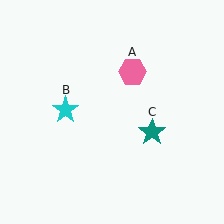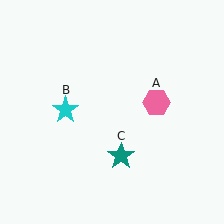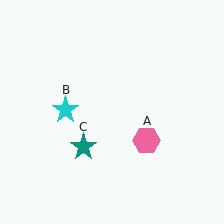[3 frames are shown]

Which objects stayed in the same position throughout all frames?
Cyan star (object B) remained stationary.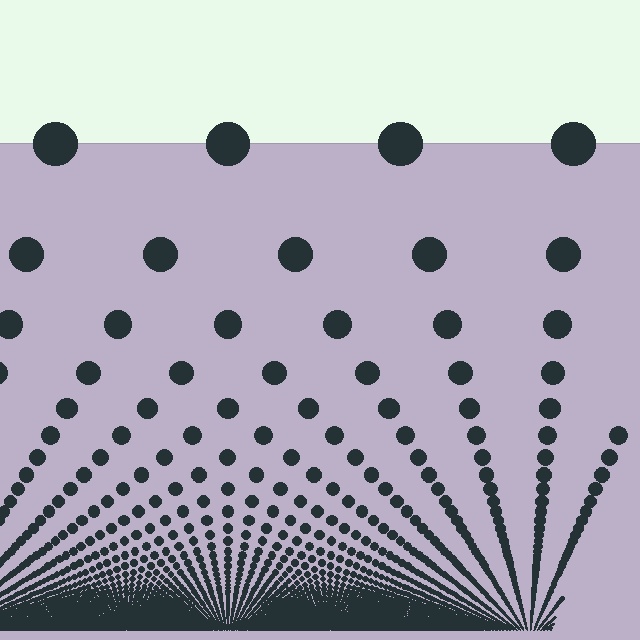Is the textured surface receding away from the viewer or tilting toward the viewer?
The surface appears to tilt toward the viewer. Texture elements get larger and sparser toward the top.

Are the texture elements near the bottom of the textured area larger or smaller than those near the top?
Smaller. The gradient is inverted — elements near the bottom are smaller and denser.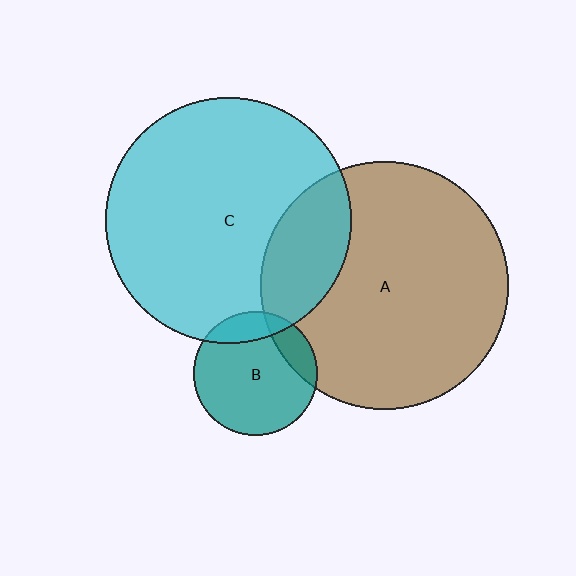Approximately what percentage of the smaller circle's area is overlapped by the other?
Approximately 20%.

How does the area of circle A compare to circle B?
Approximately 4.0 times.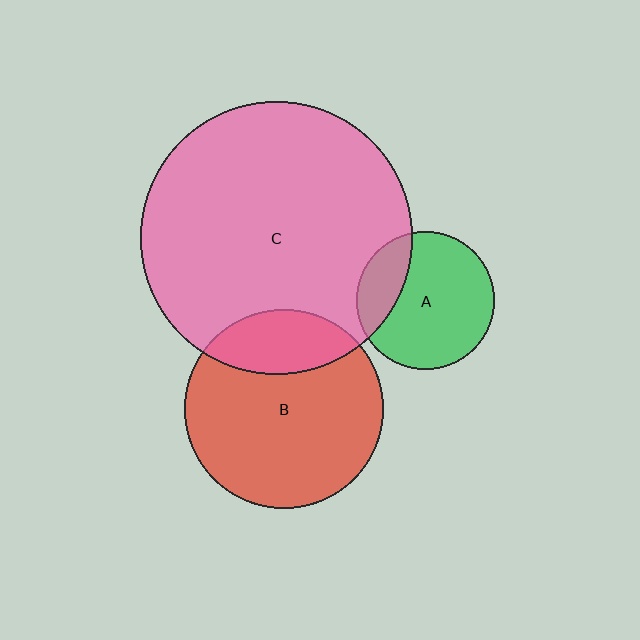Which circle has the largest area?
Circle C (pink).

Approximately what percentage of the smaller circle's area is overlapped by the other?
Approximately 25%.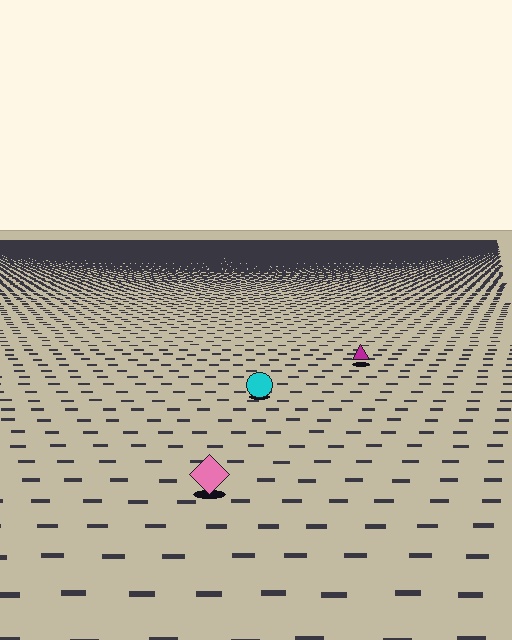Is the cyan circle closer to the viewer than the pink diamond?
No. The pink diamond is closer — you can tell from the texture gradient: the ground texture is coarser near it.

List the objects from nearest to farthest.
From nearest to farthest: the pink diamond, the cyan circle, the magenta triangle.